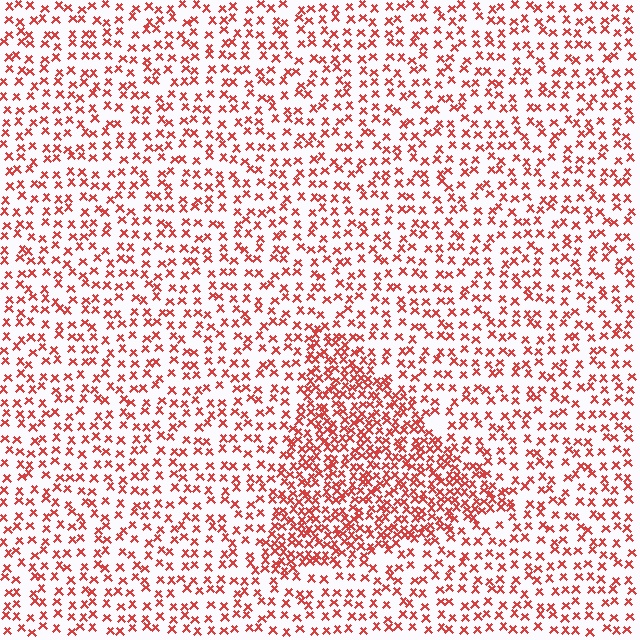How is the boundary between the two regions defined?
The boundary is defined by a change in element density (approximately 2.1x ratio). All elements are the same color, size, and shape.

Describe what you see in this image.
The image contains small red elements arranged at two different densities. A triangle-shaped region is visible where the elements are more densely packed than the surrounding area.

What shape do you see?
I see a triangle.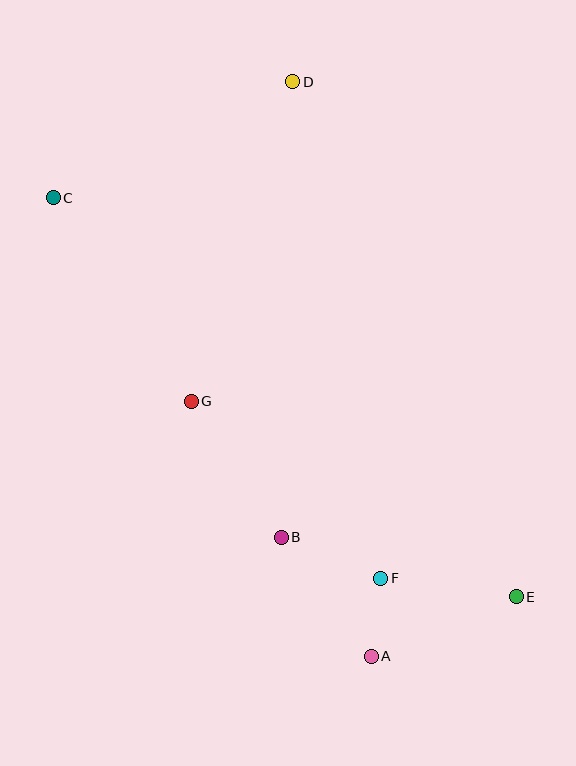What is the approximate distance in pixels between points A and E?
The distance between A and E is approximately 157 pixels.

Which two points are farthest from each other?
Points C and E are farthest from each other.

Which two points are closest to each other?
Points A and F are closest to each other.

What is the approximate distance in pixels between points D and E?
The distance between D and E is approximately 561 pixels.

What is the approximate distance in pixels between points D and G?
The distance between D and G is approximately 335 pixels.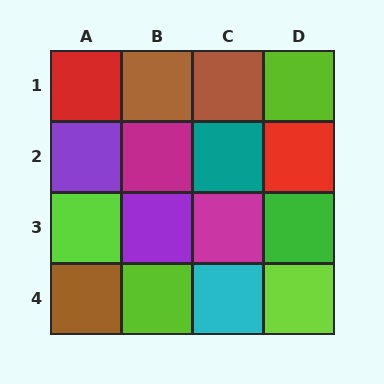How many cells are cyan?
1 cell is cyan.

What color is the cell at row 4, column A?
Brown.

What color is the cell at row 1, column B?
Brown.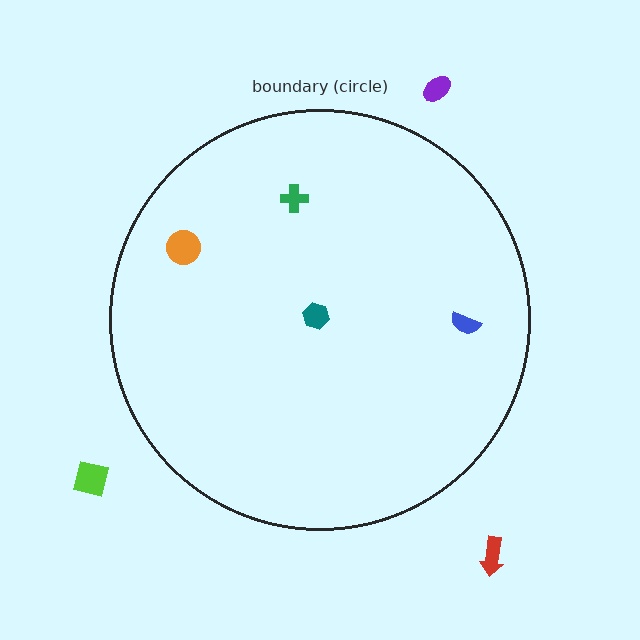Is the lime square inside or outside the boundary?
Outside.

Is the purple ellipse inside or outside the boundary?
Outside.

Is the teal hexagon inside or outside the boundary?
Inside.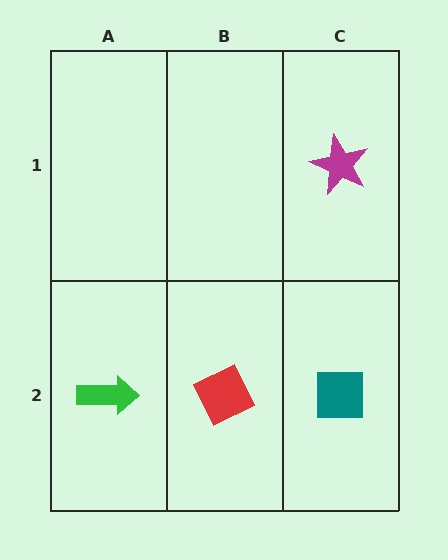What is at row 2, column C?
A teal square.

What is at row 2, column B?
A red diamond.